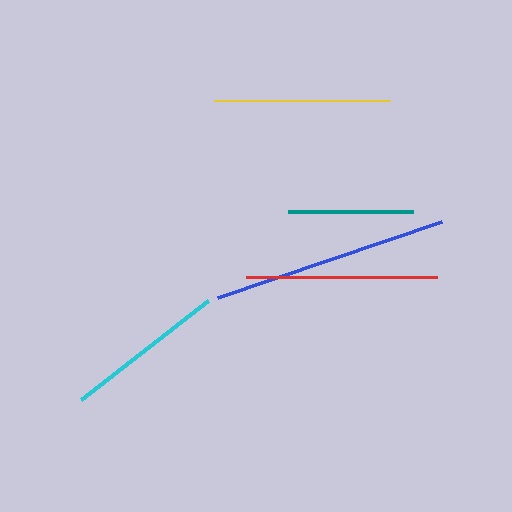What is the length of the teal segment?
The teal segment is approximately 125 pixels long.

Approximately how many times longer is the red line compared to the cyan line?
The red line is approximately 1.2 times the length of the cyan line.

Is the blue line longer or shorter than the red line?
The blue line is longer than the red line.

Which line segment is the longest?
The blue line is the longest at approximately 236 pixels.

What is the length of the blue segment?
The blue segment is approximately 236 pixels long.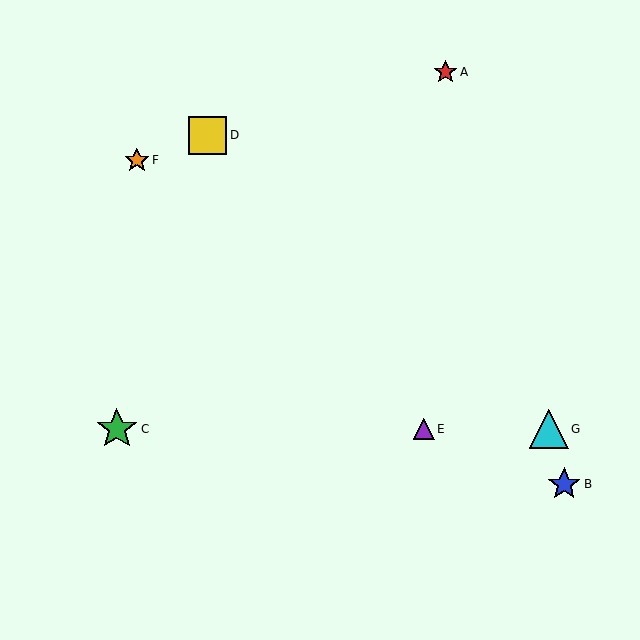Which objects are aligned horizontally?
Objects C, E, G are aligned horizontally.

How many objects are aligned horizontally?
3 objects (C, E, G) are aligned horizontally.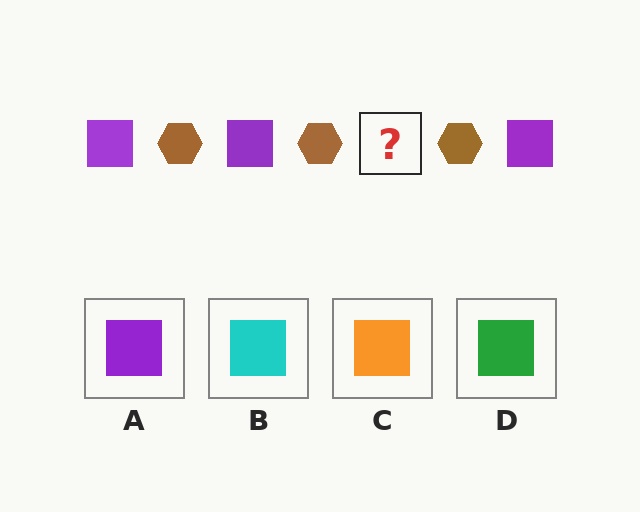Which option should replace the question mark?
Option A.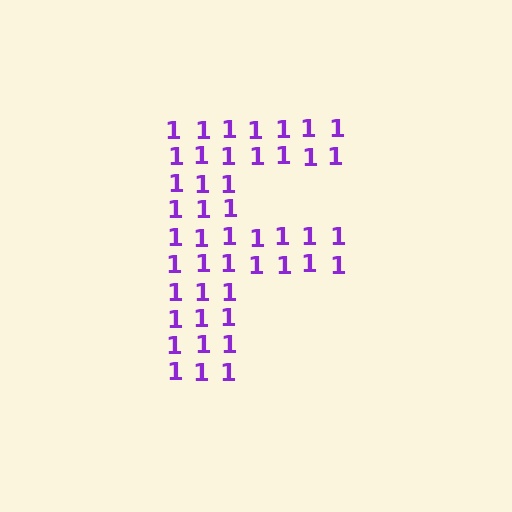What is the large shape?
The large shape is the letter F.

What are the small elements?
The small elements are digit 1's.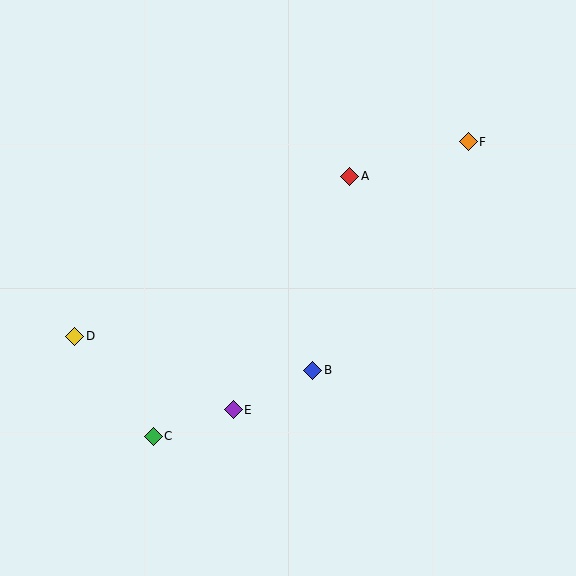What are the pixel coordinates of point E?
Point E is at (233, 410).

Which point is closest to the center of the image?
Point B at (312, 370) is closest to the center.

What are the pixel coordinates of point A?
Point A is at (350, 176).